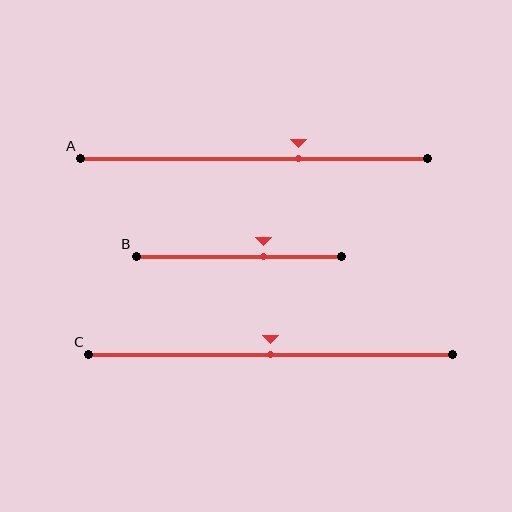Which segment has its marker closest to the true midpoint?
Segment C has its marker closest to the true midpoint.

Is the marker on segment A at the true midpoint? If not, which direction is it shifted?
No, the marker on segment A is shifted to the right by about 13% of the segment length.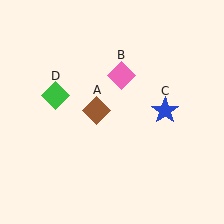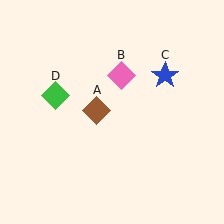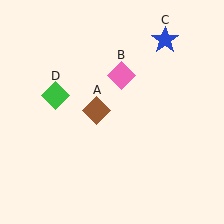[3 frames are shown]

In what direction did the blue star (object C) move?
The blue star (object C) moved up.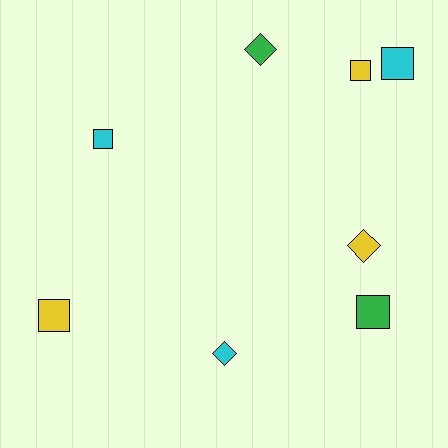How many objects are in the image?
There are 8 objects.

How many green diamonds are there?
There is 1 green diamond.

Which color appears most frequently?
Cyan, with 3 objects.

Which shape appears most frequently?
Square, with 5 objects.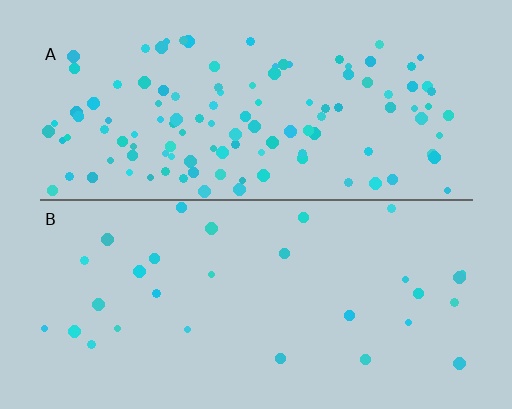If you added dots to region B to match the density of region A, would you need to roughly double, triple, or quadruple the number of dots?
Approximately quadruple.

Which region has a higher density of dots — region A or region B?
A (the top).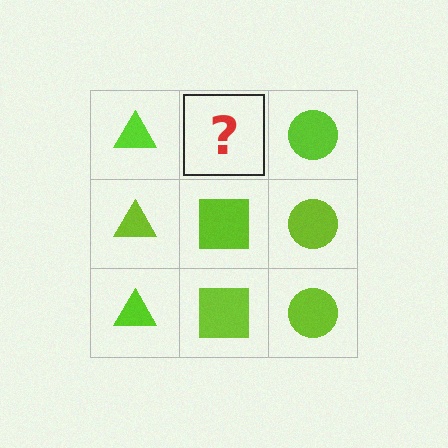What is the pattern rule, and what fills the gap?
The rule is that each column has a consistent shape. The gap should be filled with a lime square.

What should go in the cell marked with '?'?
The missing cell should contain a lime square.